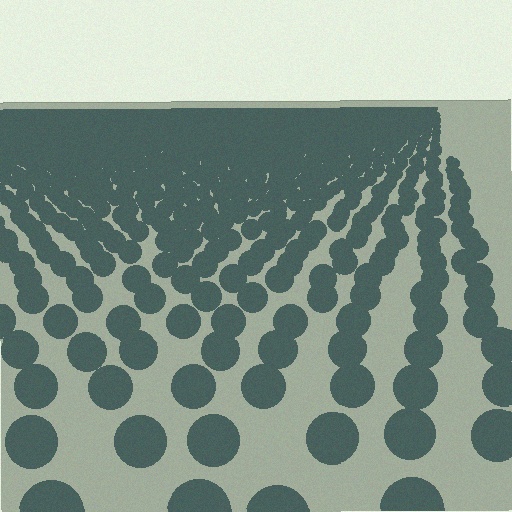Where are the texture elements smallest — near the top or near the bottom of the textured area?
Near the top.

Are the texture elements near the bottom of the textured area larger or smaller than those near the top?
Larger. Near the bottom, elements are closer to the viewer and appear at a bigger on-screen size.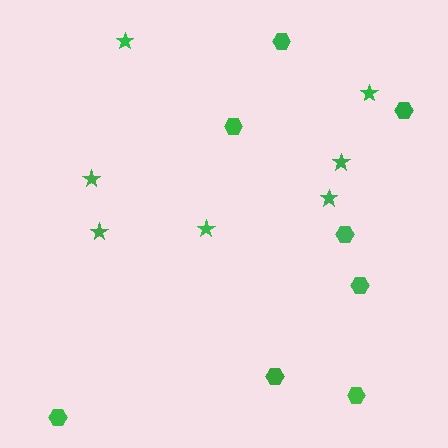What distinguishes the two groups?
There are 2 groups: one group of hexagons (8) and one group of stars (7).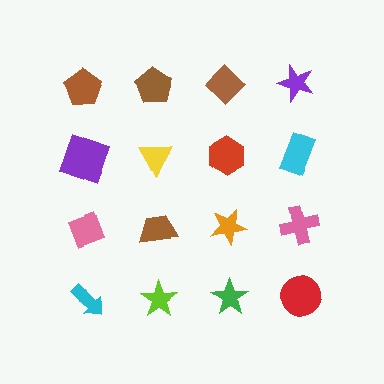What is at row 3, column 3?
An orange star.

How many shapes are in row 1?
4 shapes.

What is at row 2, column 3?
A red hexagon.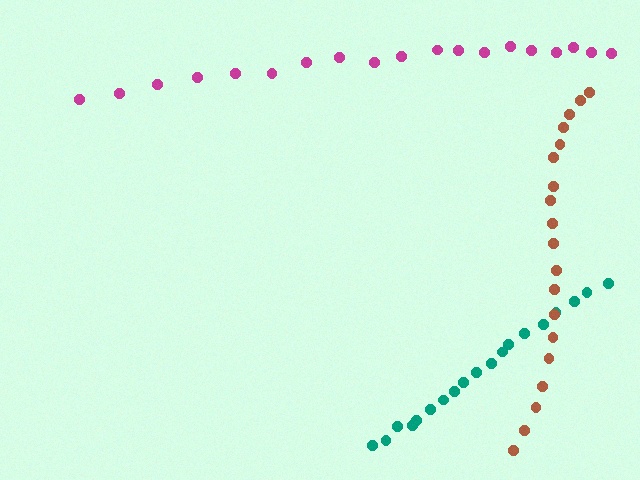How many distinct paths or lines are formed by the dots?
There are 3 distinct paths.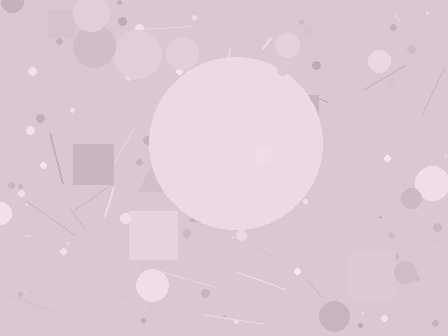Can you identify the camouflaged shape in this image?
The camouflaged shape is a circle.